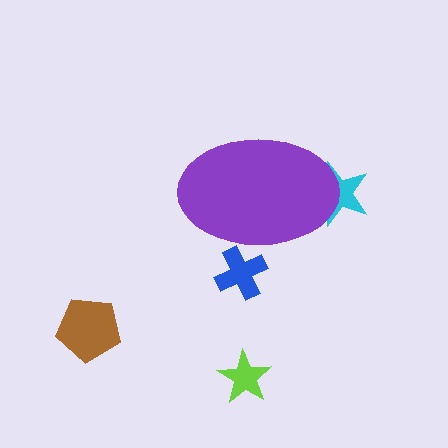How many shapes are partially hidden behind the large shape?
2 shapes are partially hidden.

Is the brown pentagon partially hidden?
No, the brown pentagon is fully visible.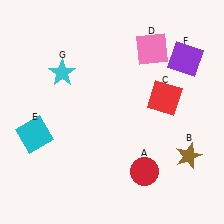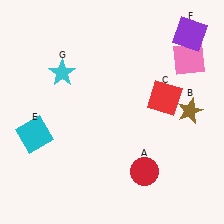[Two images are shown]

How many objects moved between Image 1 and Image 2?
3 objects moved between the two images.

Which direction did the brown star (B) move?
The brown star (B) moved up.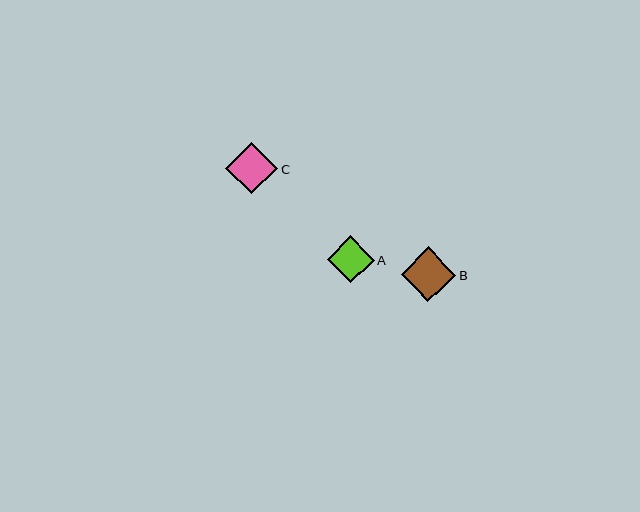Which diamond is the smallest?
Diamond A is the smallest with a size of approximately 47 pixels.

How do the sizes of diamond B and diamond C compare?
Diamond B and diamond C are approximately the same size.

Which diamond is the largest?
Diamond B is the largest with a size of approximately 55 pixels.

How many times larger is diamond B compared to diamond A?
Diamond B is approximately 1.2 times the size of diamond A.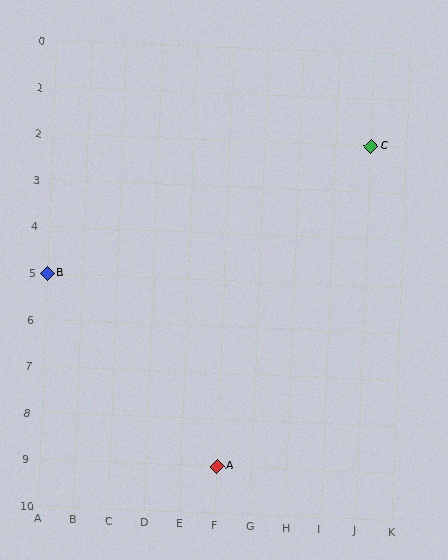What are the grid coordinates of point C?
Point C is at grid coordinates (J, 2).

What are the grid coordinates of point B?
Point B is at grid coordinates (A, 5).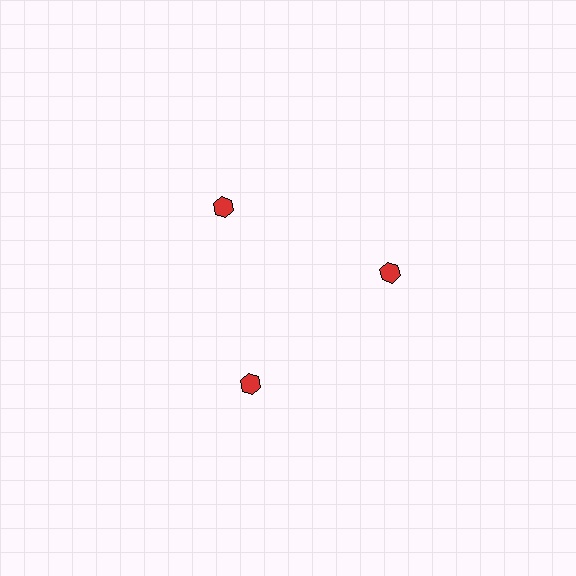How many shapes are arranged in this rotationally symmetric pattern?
There are 3 shapes, arranged in 3 groups of 1.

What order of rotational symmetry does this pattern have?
This pattern has 3-fold rotational symmetry.